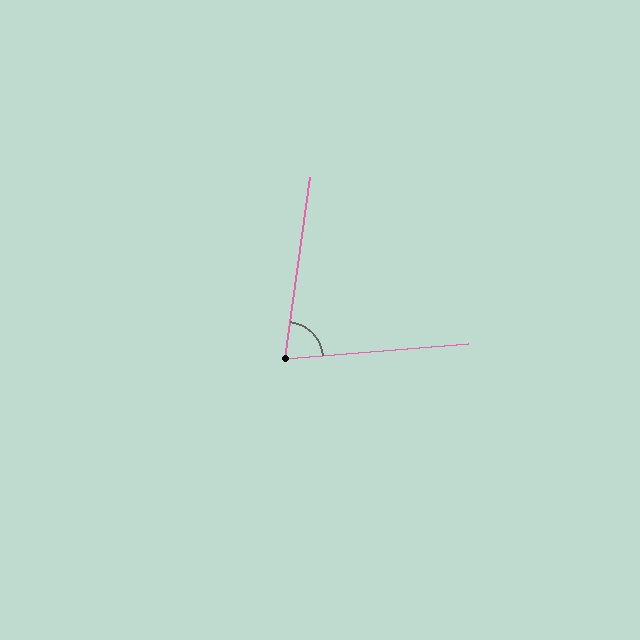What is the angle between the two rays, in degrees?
Approximately 78 degrees.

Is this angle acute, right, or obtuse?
It is acute.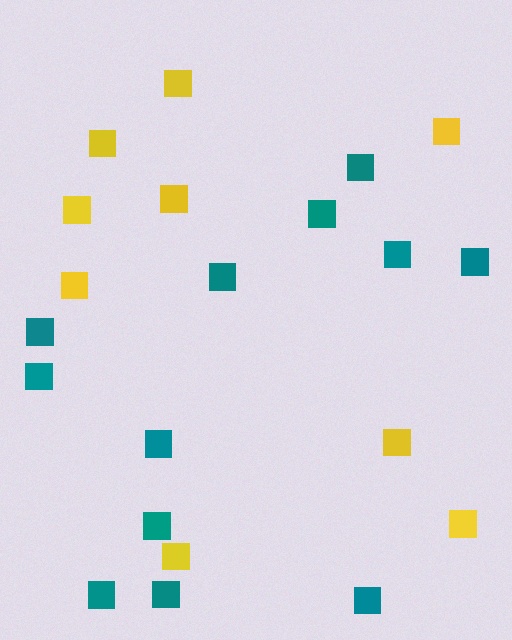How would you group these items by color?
There are 2 groups: one group of teal squares (12) and one group of yellow squares (9).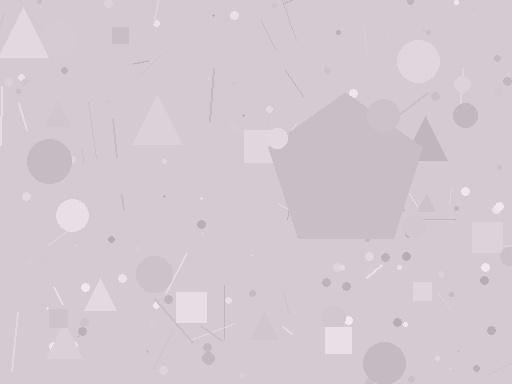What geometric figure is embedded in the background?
A pentagon is embedded in the background.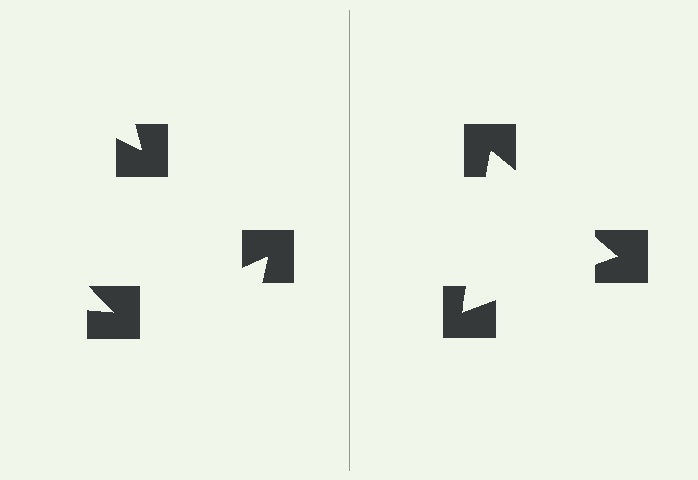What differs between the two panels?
The notched squares are positioned identically on both sides; only the wedge orientations differ. On the right they align to a triangle; on the left they are misaligned.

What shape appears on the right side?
An illusory triangle.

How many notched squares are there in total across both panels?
6 — 3 on each side.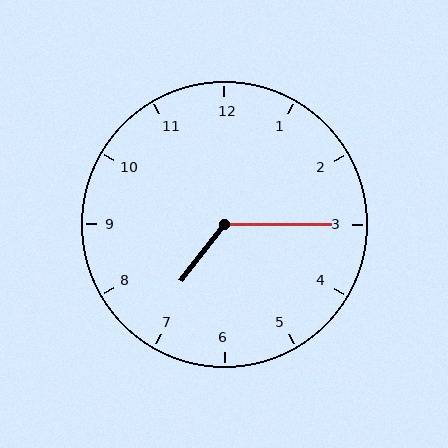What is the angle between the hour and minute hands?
Approximately 128 degrees.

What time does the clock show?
7:15.